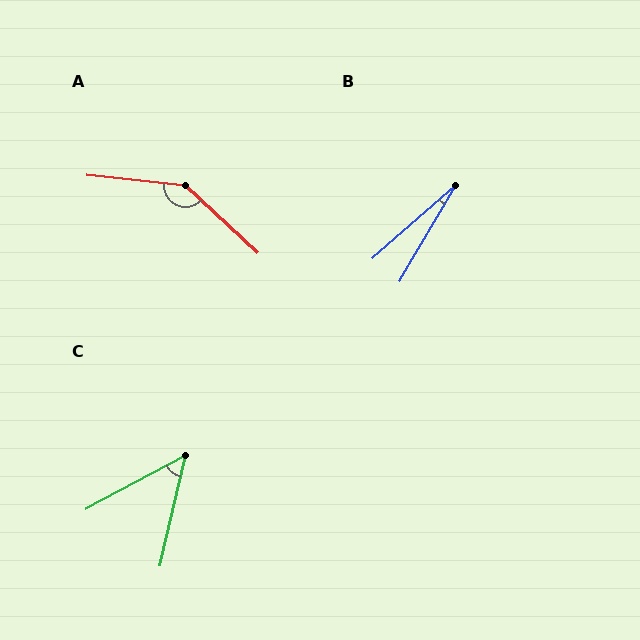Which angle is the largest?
A, at approximately 143 degrees.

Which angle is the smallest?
B, at approximately 18 degrees.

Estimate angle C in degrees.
Approximately 49 degrees.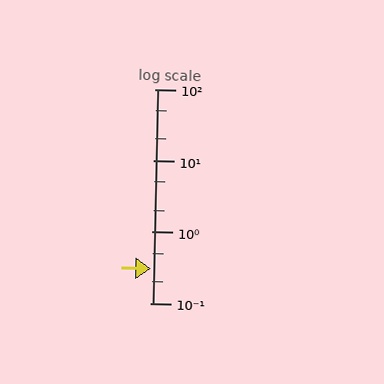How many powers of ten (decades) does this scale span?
The scale spans 3 decades, from 0.1 to 100.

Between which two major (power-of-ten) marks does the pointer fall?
The pointer is between 0.1 and 1.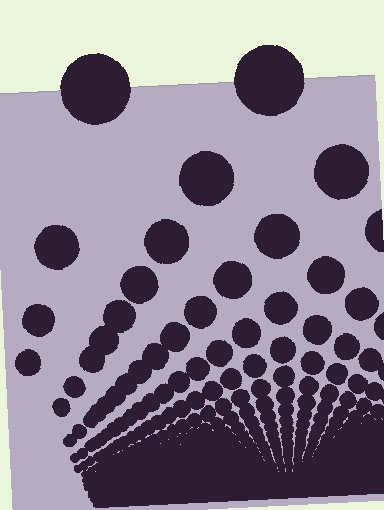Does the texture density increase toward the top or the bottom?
Density increases toward the bottom.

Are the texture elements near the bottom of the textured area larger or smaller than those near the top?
Smaller. The gradient is inverted — elements near the bottom are smaller and denser.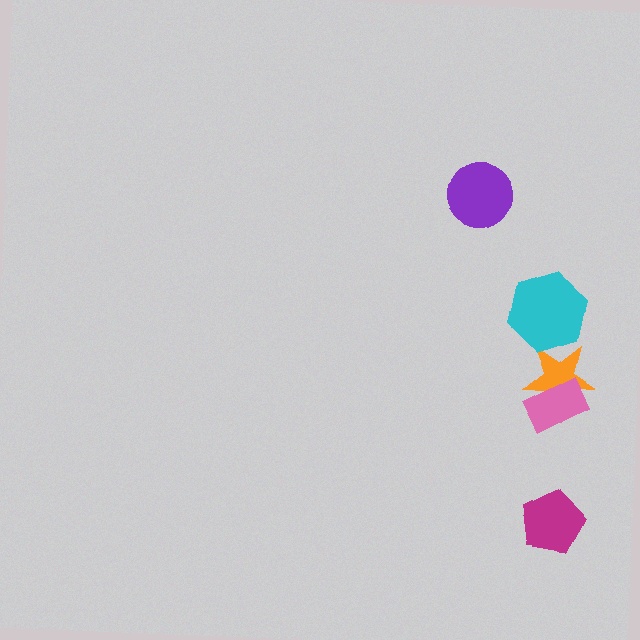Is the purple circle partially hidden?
No, no other shape covers it.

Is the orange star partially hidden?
Yes, it is partially covered by another shape.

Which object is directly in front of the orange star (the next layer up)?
The pink rectangle is directly in front of the orange star.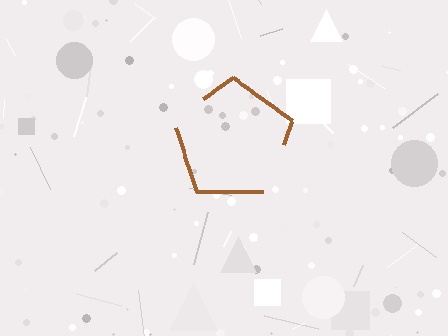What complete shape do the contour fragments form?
The contour fragments form a pentagon.